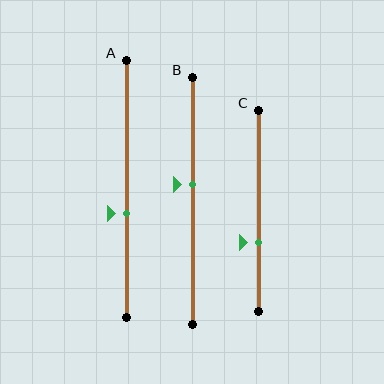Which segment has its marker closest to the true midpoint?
Segment B has its marker closest to the true midpoint.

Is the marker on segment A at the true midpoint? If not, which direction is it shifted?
No, the marker on segment A is shifted downward by about 10% of the segment length.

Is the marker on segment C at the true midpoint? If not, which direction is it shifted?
No, the marker on segment C is shifted downward by about 16% of the segment length.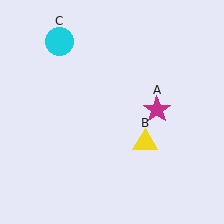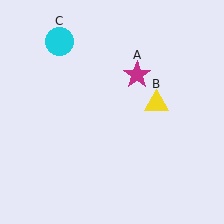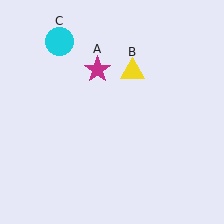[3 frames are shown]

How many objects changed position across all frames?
2 objects changed position: magenta star (object A), yellow triangle (object B).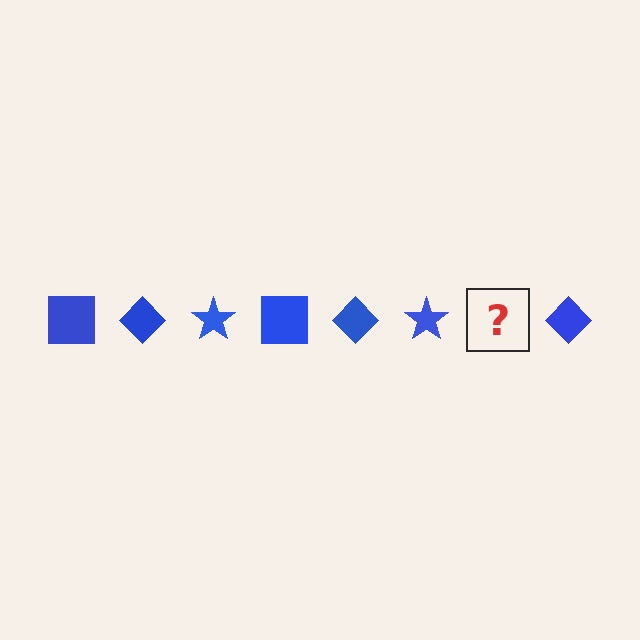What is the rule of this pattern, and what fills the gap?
The rule is that the pattern cycles through square, diamond, star shapes in blue. The gap should be filled with a blue square.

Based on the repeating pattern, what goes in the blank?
The blank should be a blue square.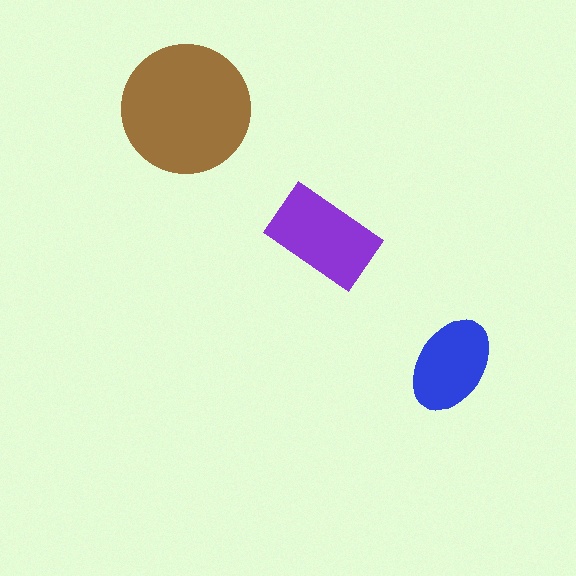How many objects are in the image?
There are 3 objects in the image.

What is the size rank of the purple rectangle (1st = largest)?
2nd.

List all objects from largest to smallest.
The brown circle, the purple rectangle, the blue ellipse.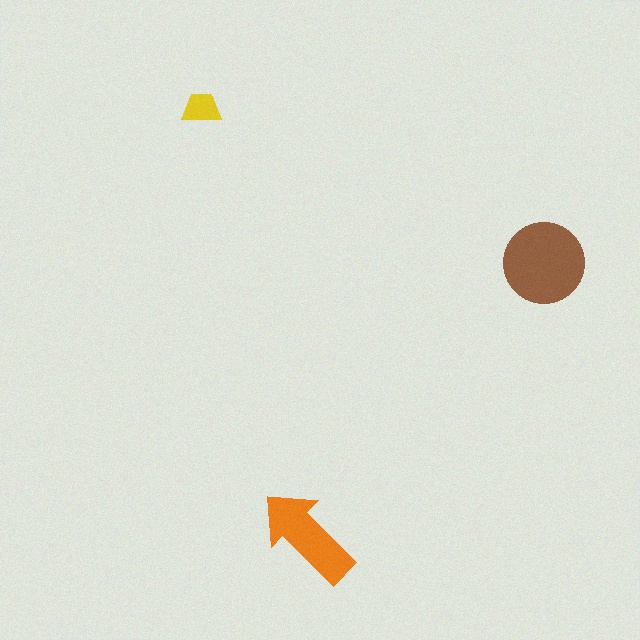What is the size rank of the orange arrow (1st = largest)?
2nd.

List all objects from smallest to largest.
The yellow trapezoid, the orange arrow, the brown circle.